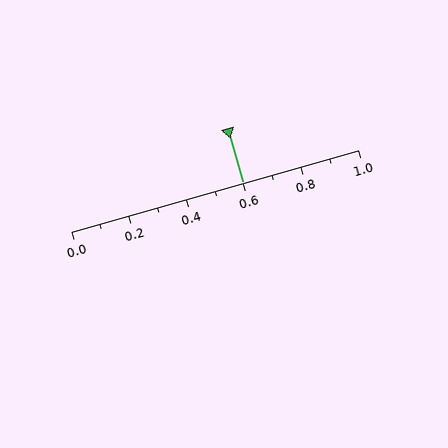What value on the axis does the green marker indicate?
The marker indicates approximately 0.6.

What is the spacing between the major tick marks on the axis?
The major ticks are spaced 0.2 apart.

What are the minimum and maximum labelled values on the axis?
The axis runs from 0.0 to 1.0.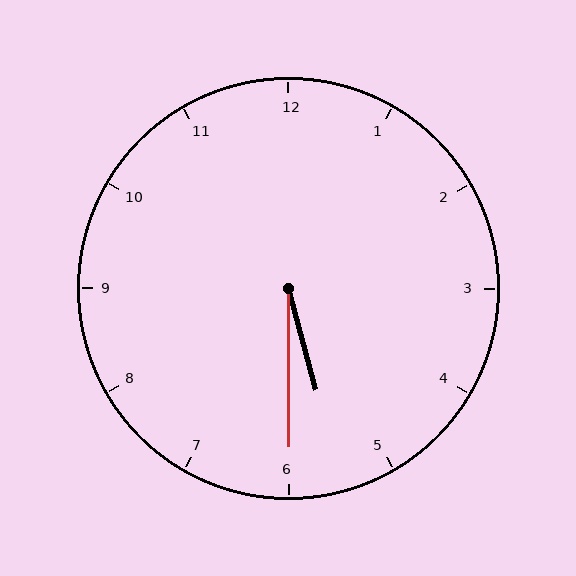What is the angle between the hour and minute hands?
Approximately 15 degrees.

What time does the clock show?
5:30.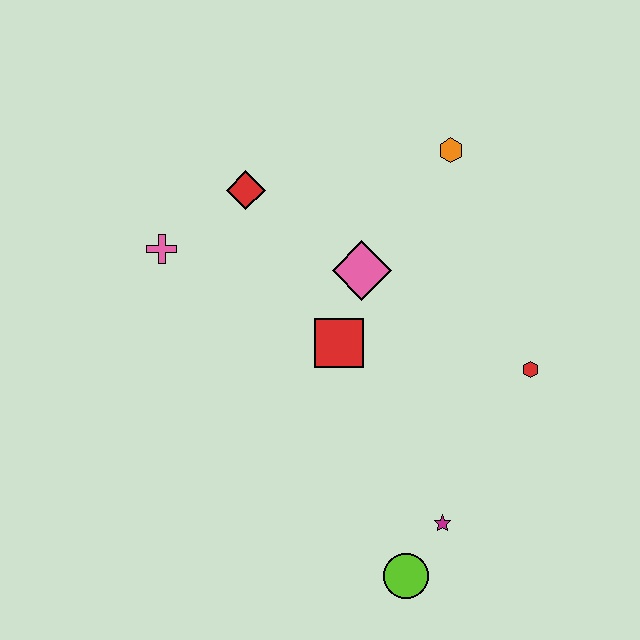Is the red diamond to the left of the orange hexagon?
Yes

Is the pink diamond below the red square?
No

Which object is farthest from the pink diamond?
The lime circle is farthest from the pink diamond.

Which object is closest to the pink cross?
The red diamond is closest to the pink cross.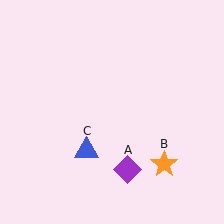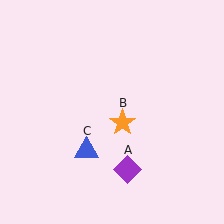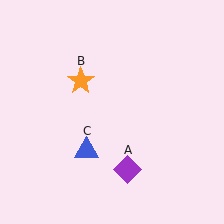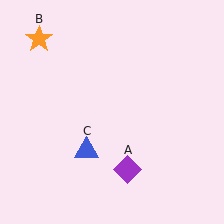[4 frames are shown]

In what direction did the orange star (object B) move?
The orange star (object B) moved up and to the left.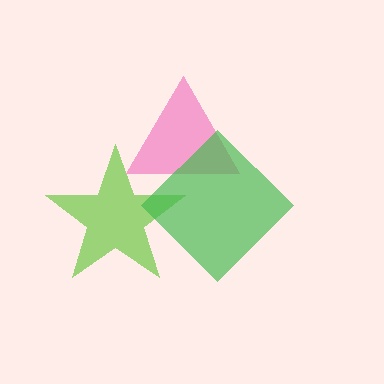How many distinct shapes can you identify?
There are 3 distinct shapes: a lime star, a pink triangle, a green diamond.